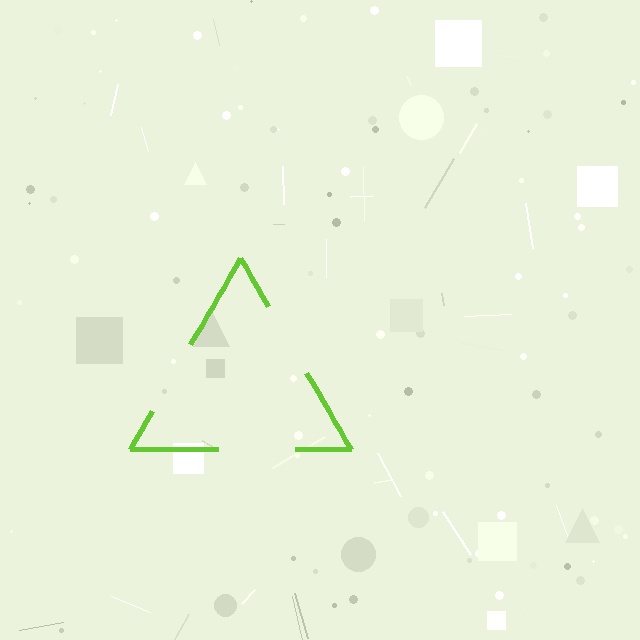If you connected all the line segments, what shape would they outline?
They would outline a triangle.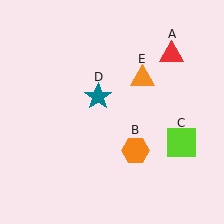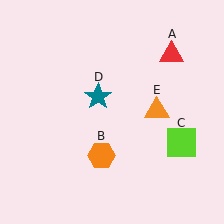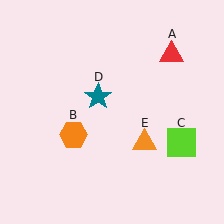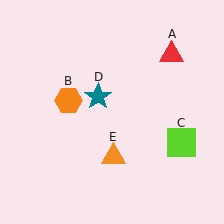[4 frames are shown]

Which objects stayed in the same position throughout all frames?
Red triangle (object A) and lime square (object C) and teal star (object D) remained stationary.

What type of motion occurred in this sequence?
The orange hexagon (object B), orange triangle (object E) rotated clockwise around the center of the scene.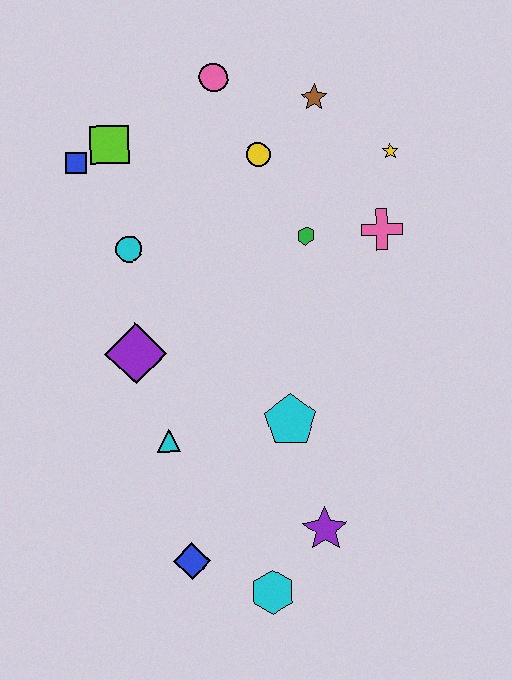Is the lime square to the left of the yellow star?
Yes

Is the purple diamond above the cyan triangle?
Yes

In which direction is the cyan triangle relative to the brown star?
The cyan triangle is below the brown star.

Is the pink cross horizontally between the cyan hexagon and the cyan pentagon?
No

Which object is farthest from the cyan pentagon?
The pink circle is farthest from the cyan pentagon.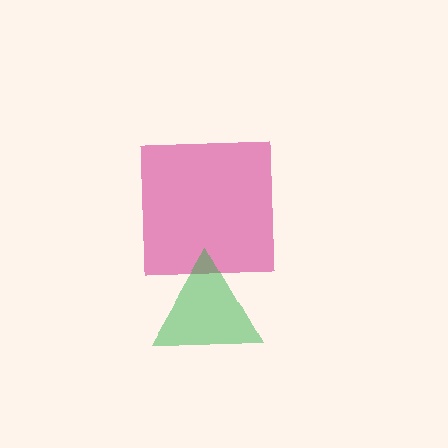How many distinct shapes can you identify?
There are 2 distinct shapes: a magenta square, a green triangle.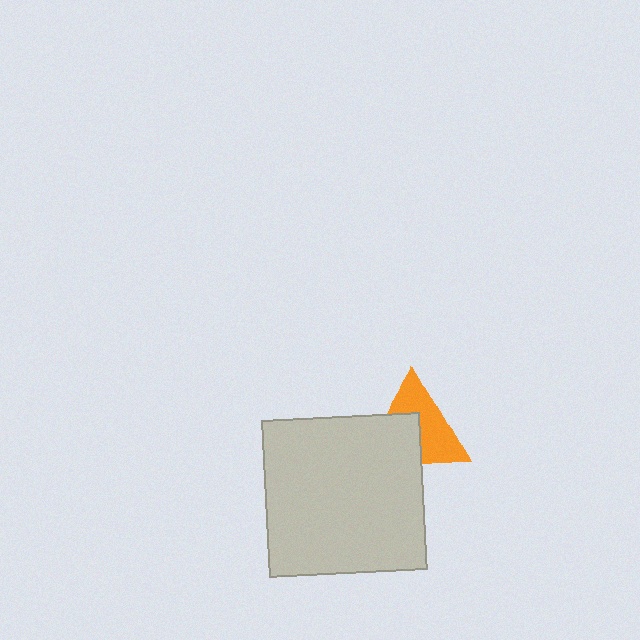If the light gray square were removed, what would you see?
You would see the complete orange triangle.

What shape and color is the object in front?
The object in front is a light gray square.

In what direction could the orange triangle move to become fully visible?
The orange triangle could move toward the upper-right. That would shift it out from behind the light gray square entirely.